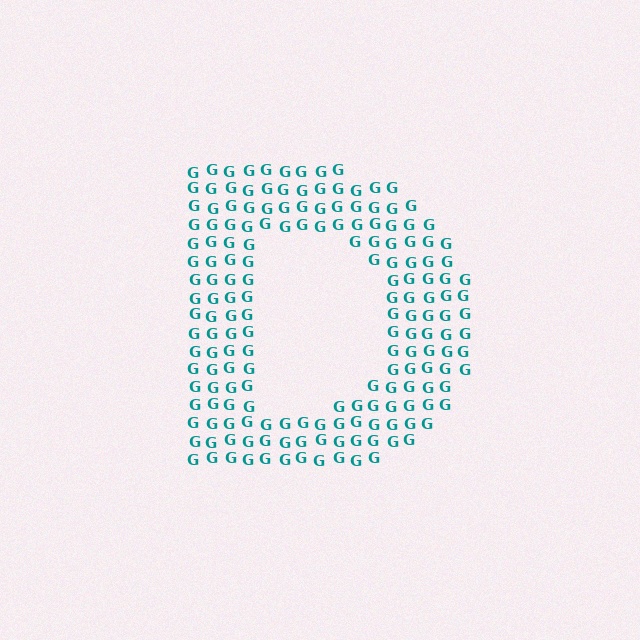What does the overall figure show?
The overall figure shows the letter D.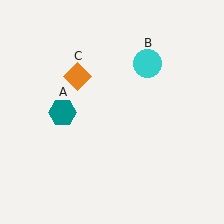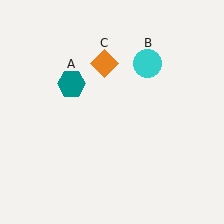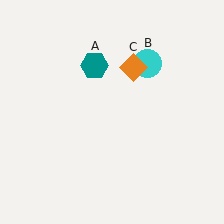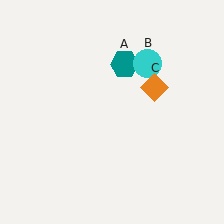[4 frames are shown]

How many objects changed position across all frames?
2 objects changed position: teal hexagon (object A), orange diamond (object C).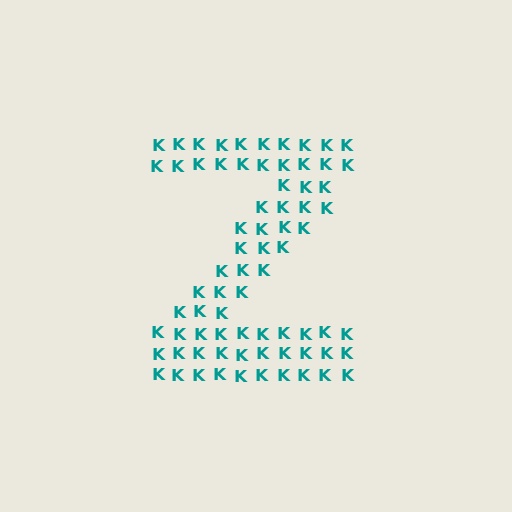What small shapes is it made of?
It is made of small letter K's.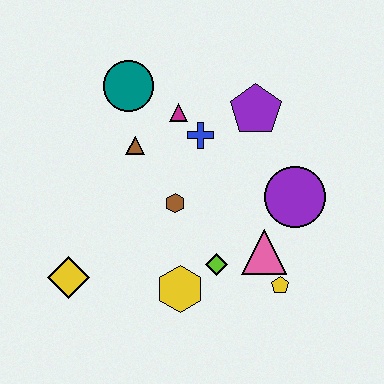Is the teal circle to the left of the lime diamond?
Yes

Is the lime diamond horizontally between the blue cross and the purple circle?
Yes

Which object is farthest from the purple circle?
The yellow diamond is farthest from the purple circle.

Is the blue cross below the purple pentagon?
Yes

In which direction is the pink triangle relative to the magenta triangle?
The pink triangle is below the magenta triangle.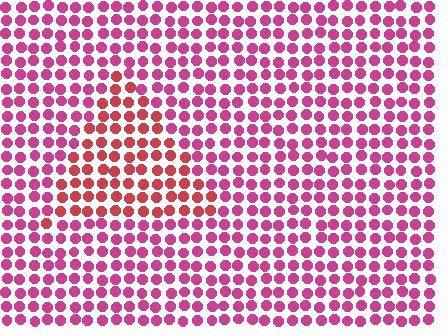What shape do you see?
I see a triangle.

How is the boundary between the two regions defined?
The boundary is defined purely by a slight shift in hue (about 31 degrees). Spacing, size, and orientation are identical on both sides.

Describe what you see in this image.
The image is filled with small magenta elements in a uniform arrangement. A triangle-shaped region is visible where the elements are tinted to a slightly different hue, forming a subtle color boundary.